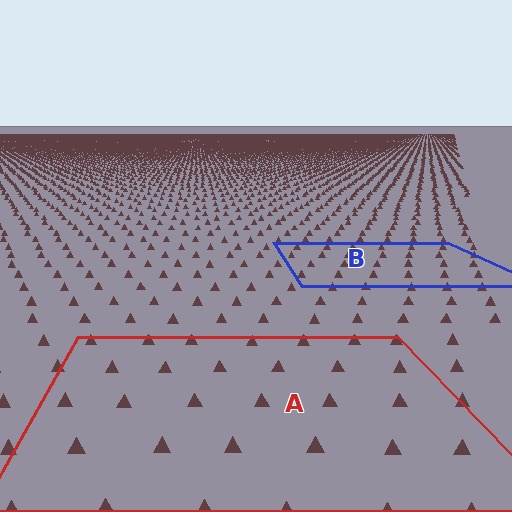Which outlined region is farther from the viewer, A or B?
Region B is farther from the viewer — the texture elements inside it appear smaller and more densely packed.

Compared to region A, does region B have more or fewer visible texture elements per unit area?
Region B has more texture elements per unit area — they are packed more densely because it is farther away.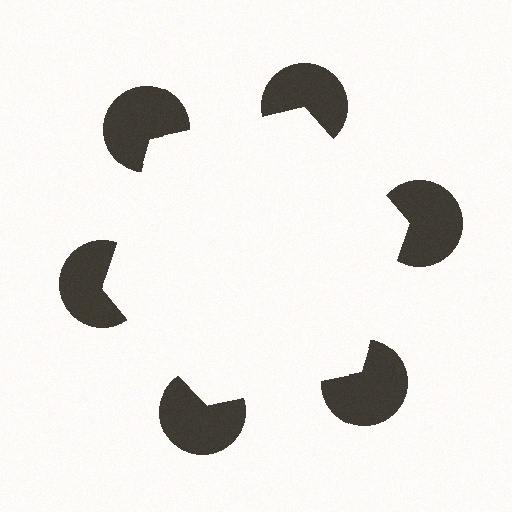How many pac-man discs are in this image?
There are 6 — one at each vertex of the illusory hexagon.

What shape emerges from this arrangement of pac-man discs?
An illusory hexagon — its edges are inferred from the aligned wedge cuts in the pac-man discs, not physically drawn.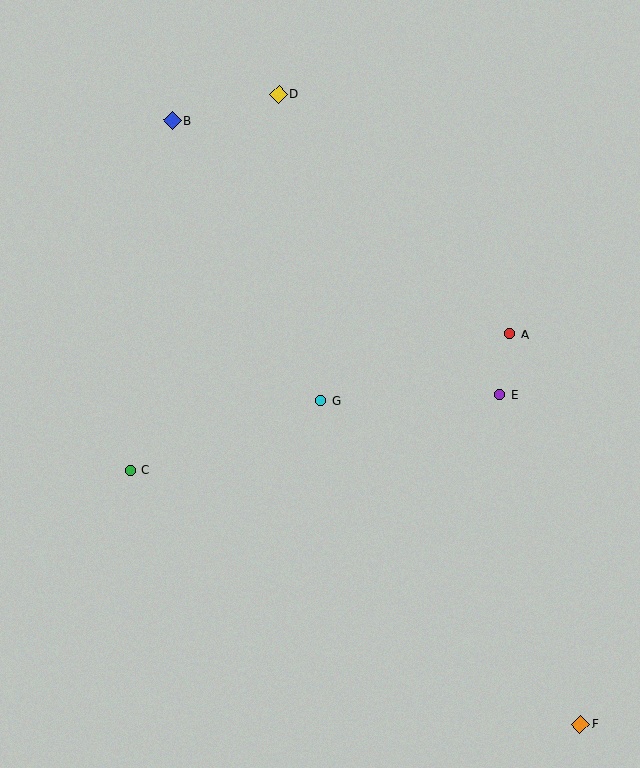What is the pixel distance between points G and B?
The distance between G and B is 317 pixels.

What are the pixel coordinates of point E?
Point E is at (500, 395).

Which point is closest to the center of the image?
Point G at (320, 401) is closest to the center.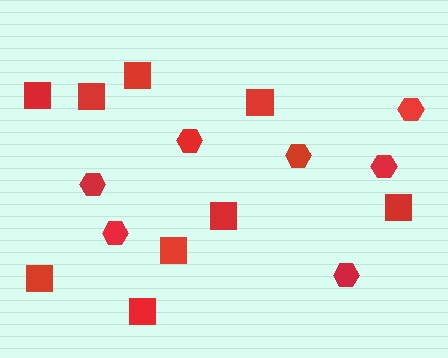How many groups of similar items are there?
There are 2 groups: one group of hexagons (7) and one group of squares (9).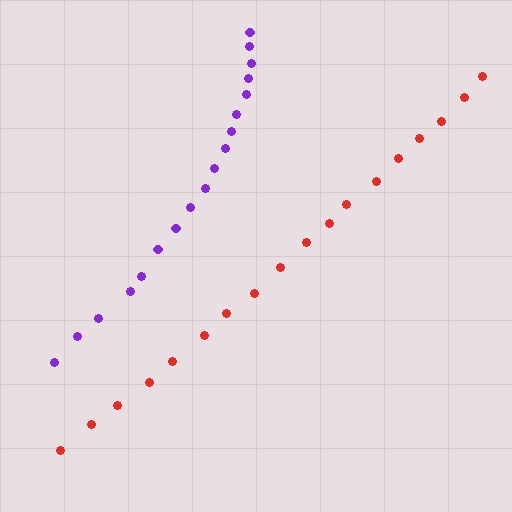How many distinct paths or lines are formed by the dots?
There are 2 distinct paths.